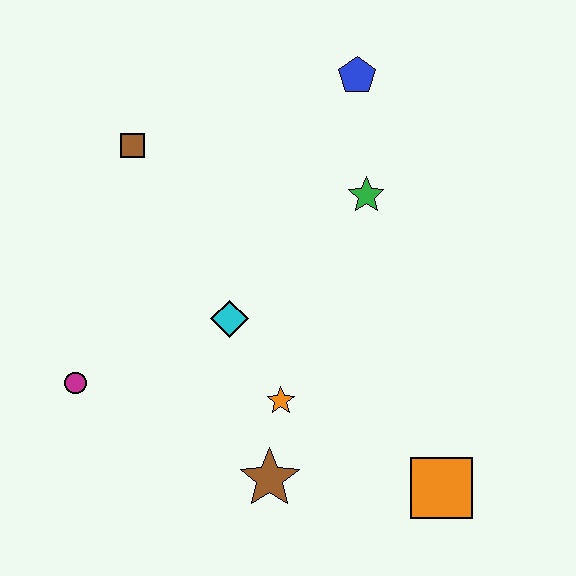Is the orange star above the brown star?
Yes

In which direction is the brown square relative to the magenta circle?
The brown square is above the magenta circle.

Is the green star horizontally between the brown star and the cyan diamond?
No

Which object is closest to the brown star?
The orange star is closest to the brown star.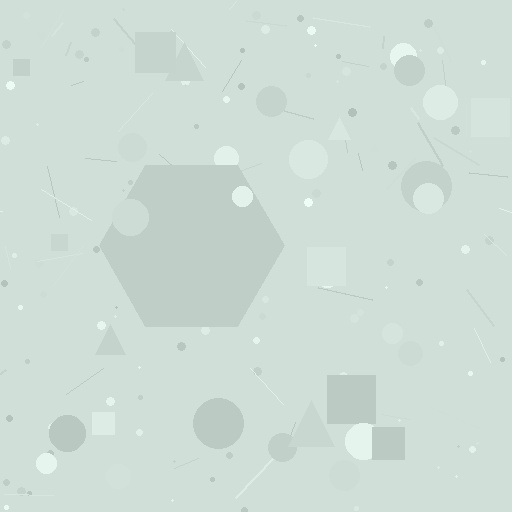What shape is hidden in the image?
A hexagon is hidden in the image.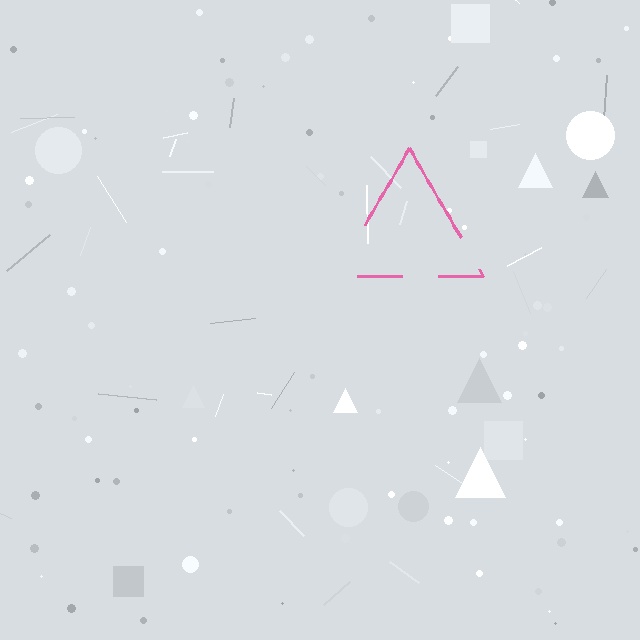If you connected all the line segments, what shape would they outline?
They would outline a triangle.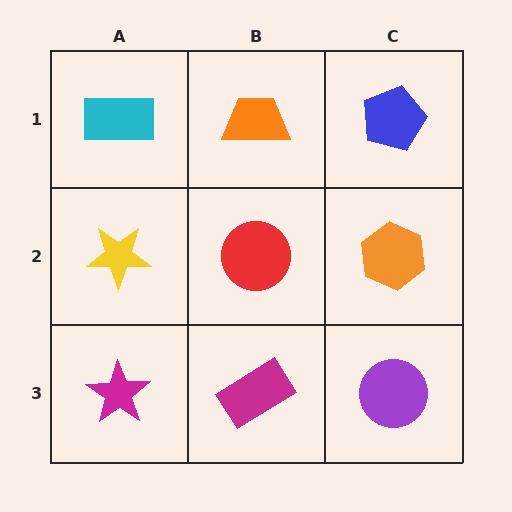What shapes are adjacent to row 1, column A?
A yellow star (row 2, column A), an orange trapezoid (row 1, column B).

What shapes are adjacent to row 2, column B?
An orange trapezoid (row 1, column B), a magenta rectangle (row 3, column B), a yellow star (row 2, column A), an orange hexagon (row 2, column C).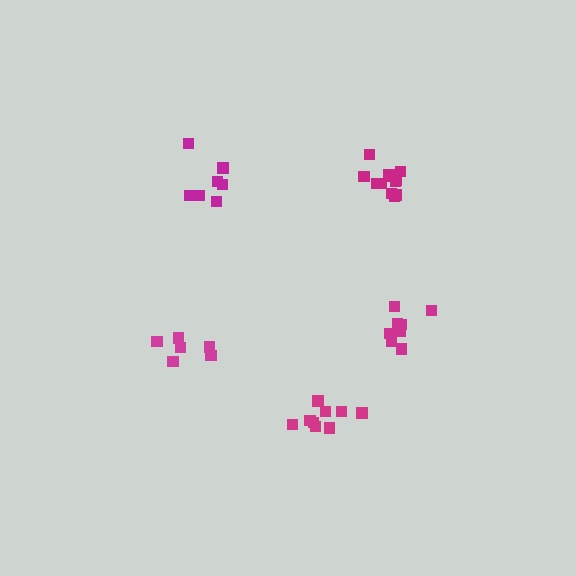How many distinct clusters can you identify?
There are 5 distinct clusters.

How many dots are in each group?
Group 1: 7 dots, Group 2: 6 dots, Group 3: 9 dots, Group 4: 12 dots, Group 5: 8 dots (42 total).